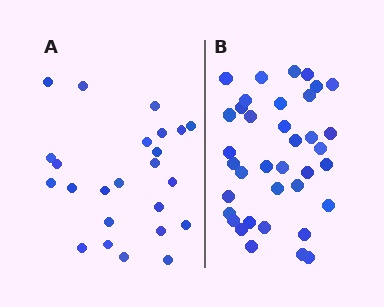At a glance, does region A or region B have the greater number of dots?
Region B (the right region) has more dots.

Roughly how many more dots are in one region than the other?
Region B has approximately 15 more dots than region A.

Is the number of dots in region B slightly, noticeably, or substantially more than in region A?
Region B has substantially more. The ratio is roughly 1.5 to 1.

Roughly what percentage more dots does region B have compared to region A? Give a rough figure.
About 55% more.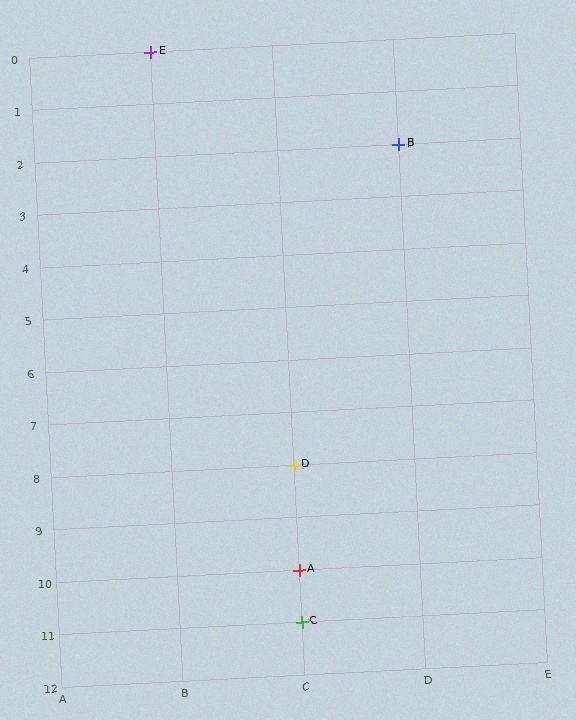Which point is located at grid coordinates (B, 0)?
Point E is at (B, 0).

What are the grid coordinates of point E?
Point E is at grid coordinates (B, 0).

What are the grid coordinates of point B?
Point B is at grid coordinates (D, 2).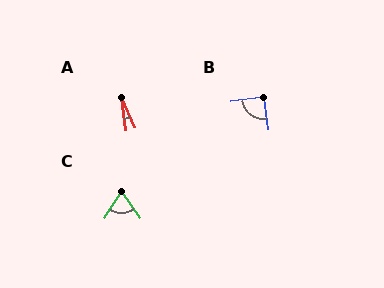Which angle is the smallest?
A, at approximately 15 degrees.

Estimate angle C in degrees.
Approximately 67 degrees.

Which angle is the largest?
B, at approximately 90 degrees.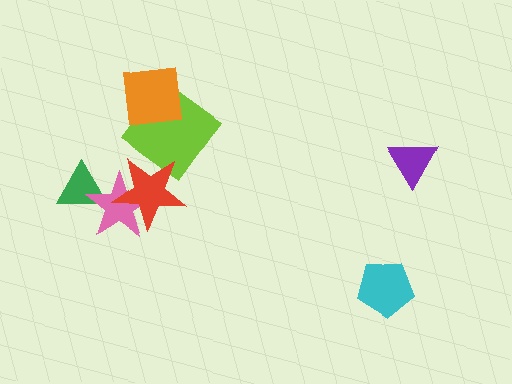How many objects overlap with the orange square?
1 object overlaps with the orange square.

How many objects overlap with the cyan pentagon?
0 objects overlap with the cyan pentagon.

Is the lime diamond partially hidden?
Yes, it is partially covered by another shape.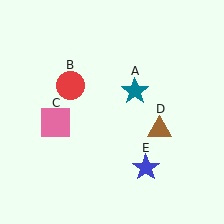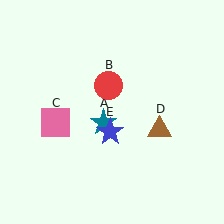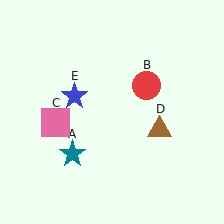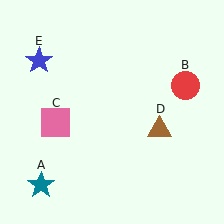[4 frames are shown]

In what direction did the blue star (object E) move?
The blue star (object E) moved up and to the left.